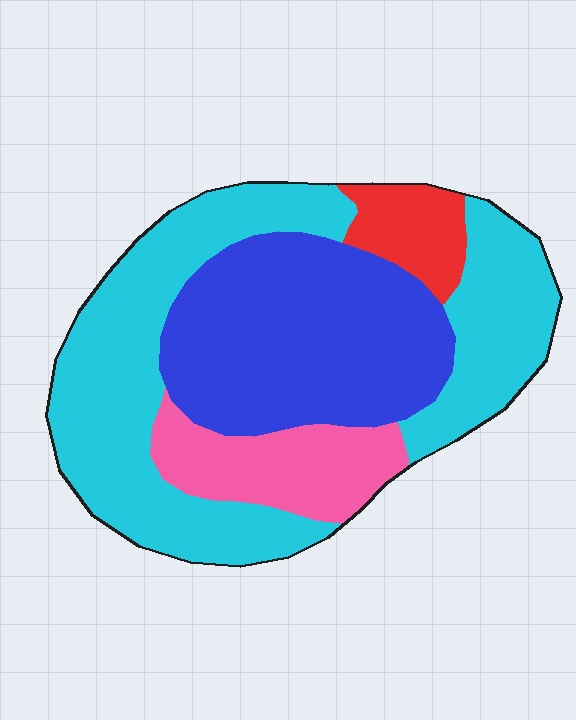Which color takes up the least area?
Red, at roughly 5%.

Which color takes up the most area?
Cyan, at roughly 45%.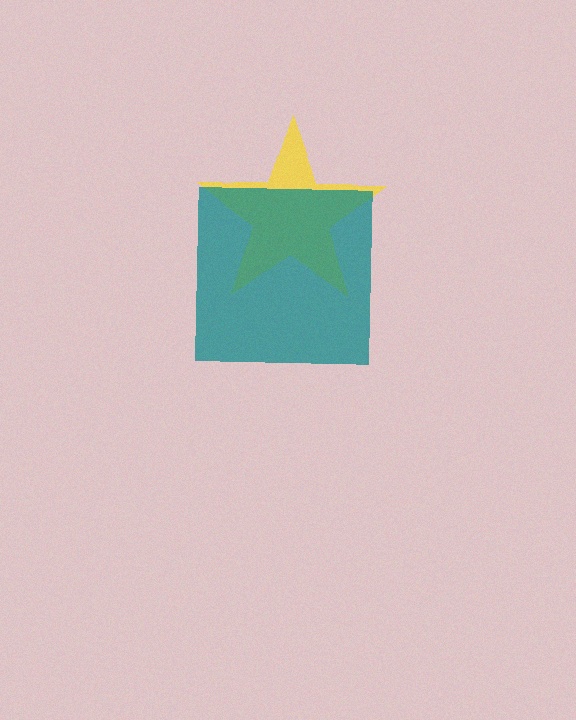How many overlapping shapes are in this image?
There are 2 overlapping shapes in the image.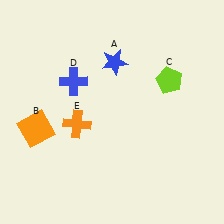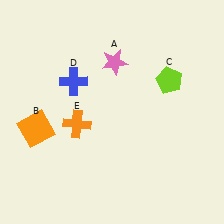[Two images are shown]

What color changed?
The star (A) changed from blue in Image 1 to pink in Image 2.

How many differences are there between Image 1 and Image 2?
There is 1 difference between the two images.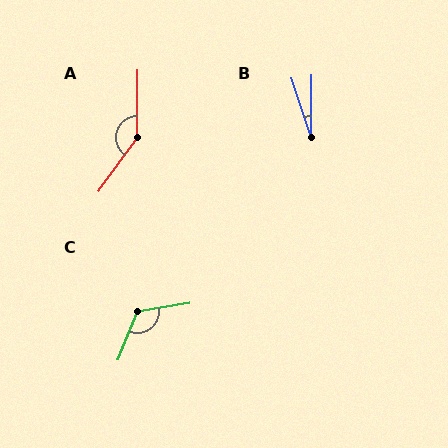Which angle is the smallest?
B, at approximately 19 degrees.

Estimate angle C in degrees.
Approximately 121 degrees.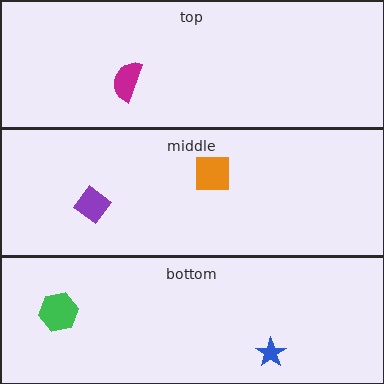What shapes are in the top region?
The magenta semicircle.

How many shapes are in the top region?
1.